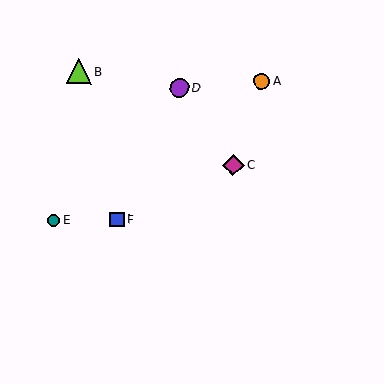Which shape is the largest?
The lime triangle (labeled B) is the largest.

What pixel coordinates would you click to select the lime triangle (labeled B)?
Click at (79, 71) to select the lime triangle B.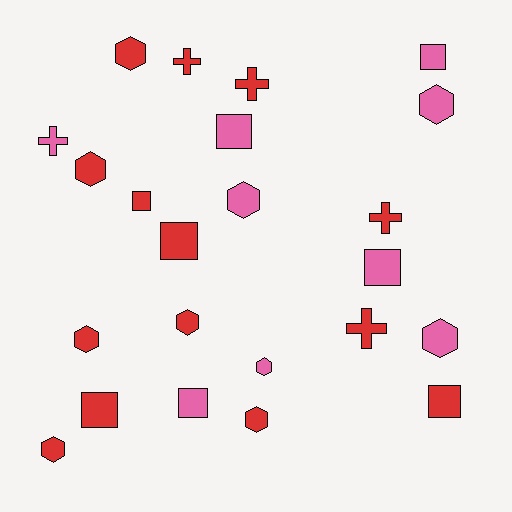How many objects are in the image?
There are 23 objects.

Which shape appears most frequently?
Hexagon, with 10 objects.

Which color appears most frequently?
Red, with 14 objects.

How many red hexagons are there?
There are 6 red hexagons.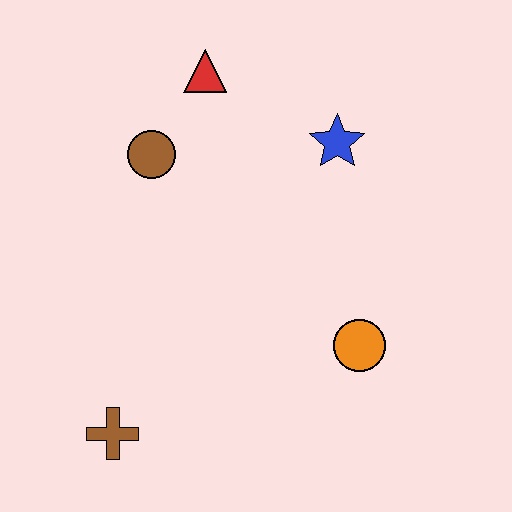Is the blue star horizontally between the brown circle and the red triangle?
No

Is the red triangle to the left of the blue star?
Yes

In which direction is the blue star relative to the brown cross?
The blue star is above the brown cross.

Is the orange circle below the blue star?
Yes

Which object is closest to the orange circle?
The blue star is closest to the orange circle.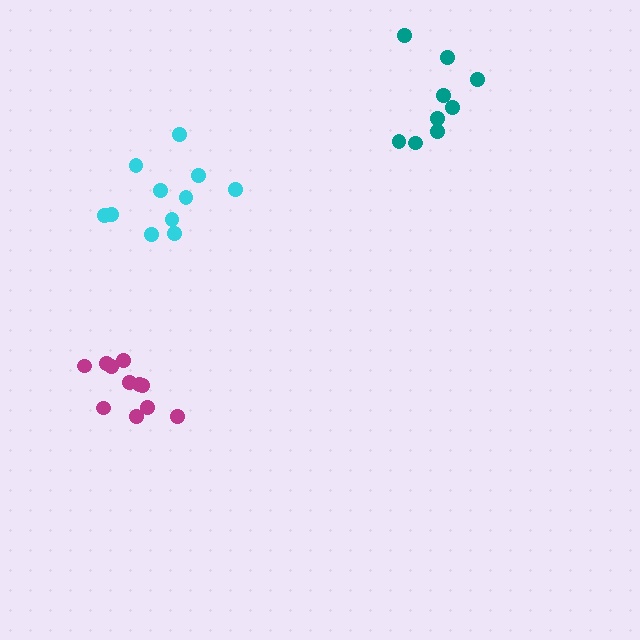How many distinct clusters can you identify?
There are 3 distinct clusters.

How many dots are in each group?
Group 1: 9 dots, Group 2: 11 dots, Group 3: 11 dots (31 total).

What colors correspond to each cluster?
The clusters are colored: teal, magenta, cyan.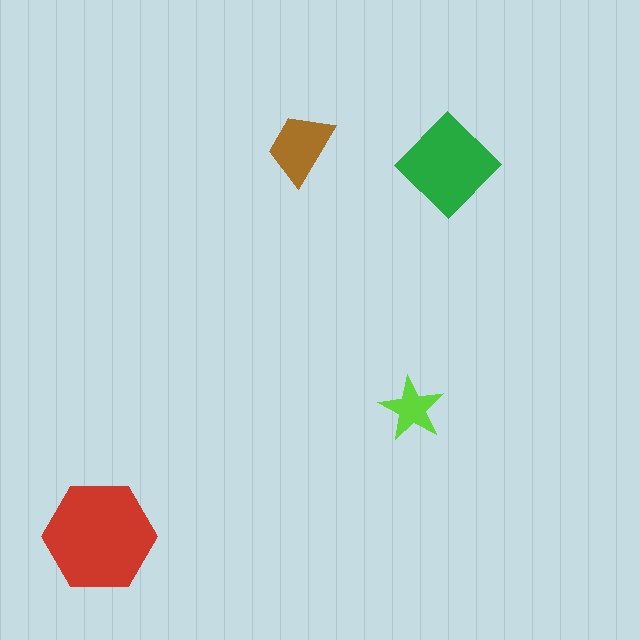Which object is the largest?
The red hexagon.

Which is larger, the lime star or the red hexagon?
The red hexagon.